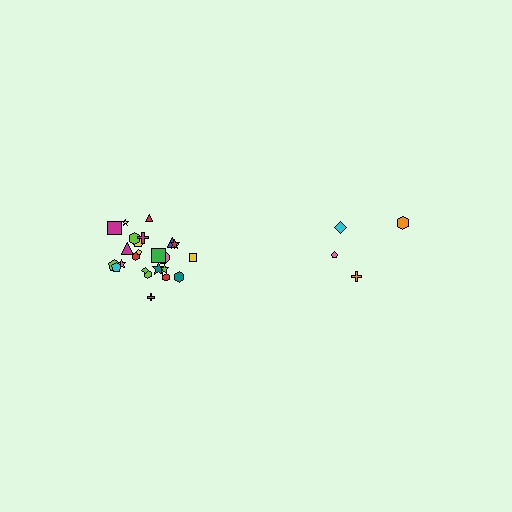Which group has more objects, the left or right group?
The left group.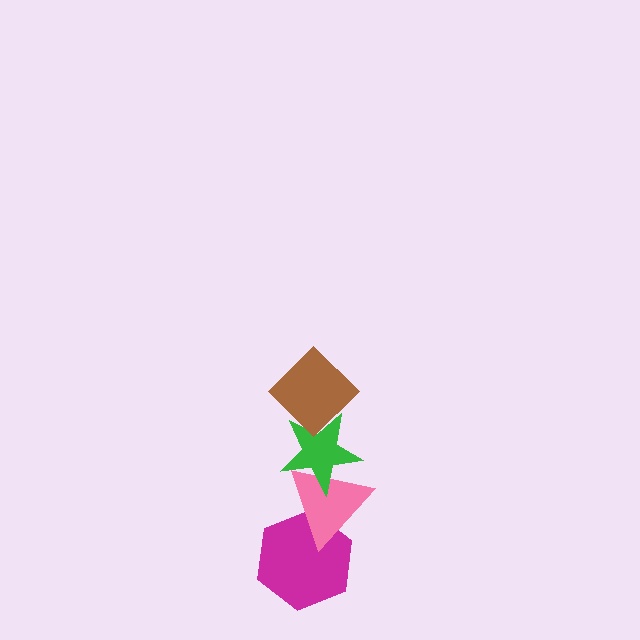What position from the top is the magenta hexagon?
The magenta hexagon is 4th from the top.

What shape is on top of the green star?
The brown diamond is on top of the green star.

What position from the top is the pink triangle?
The pink triangle is 3rd from the top.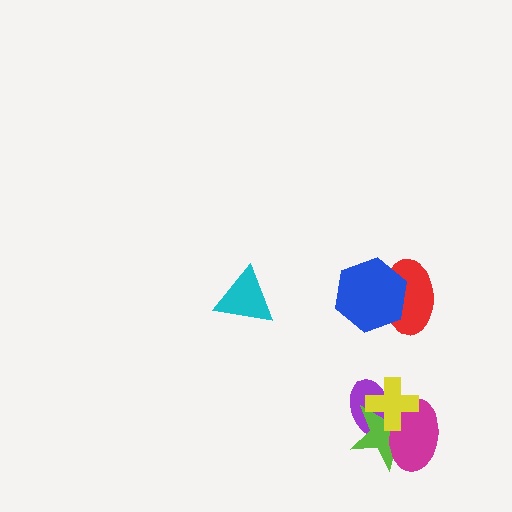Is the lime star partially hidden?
Yes, it is partially covered by another shape.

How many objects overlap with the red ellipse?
1 object overlaps with the red ellipse.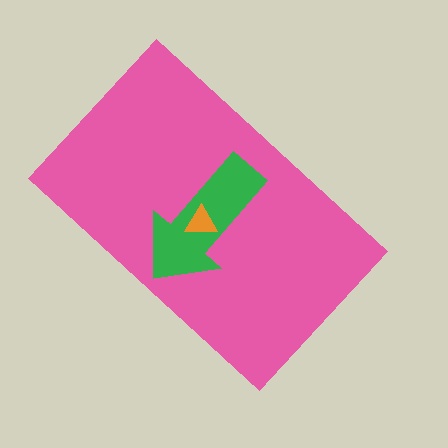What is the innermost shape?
The orange triangle.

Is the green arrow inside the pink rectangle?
Yes.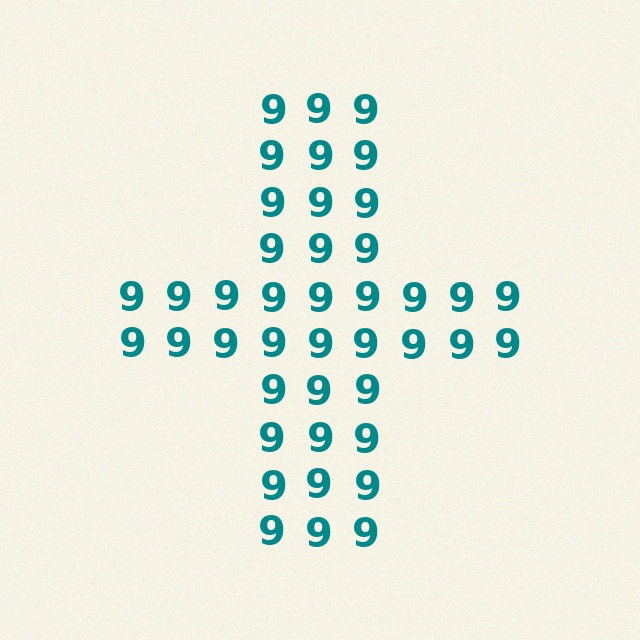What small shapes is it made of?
It is made of small digit 9's.